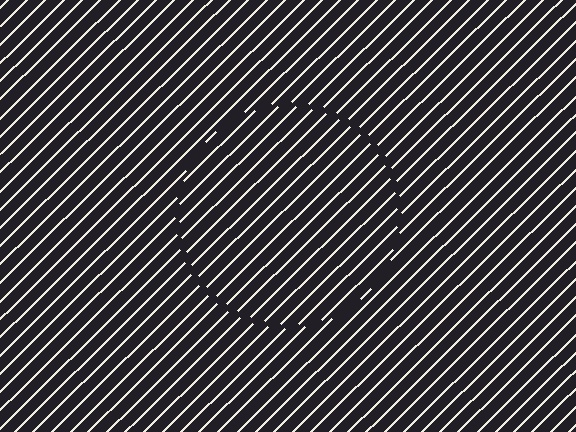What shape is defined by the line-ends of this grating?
An illusory circle. The interior of the shape contains the same grating, shifted by half a period — the contour is defined by the phase discontinuity where line-ends from the inner and outer gratings abut.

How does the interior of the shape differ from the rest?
The interior of the shape contains the same grating, shifted by half a period — the contour is defined by the phase discontinuity where line-ends from the inner and outer gratings abut.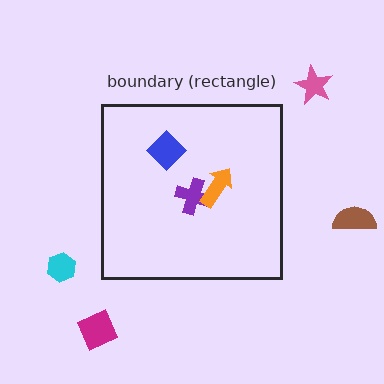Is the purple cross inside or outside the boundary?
Inside.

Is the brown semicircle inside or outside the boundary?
Outside.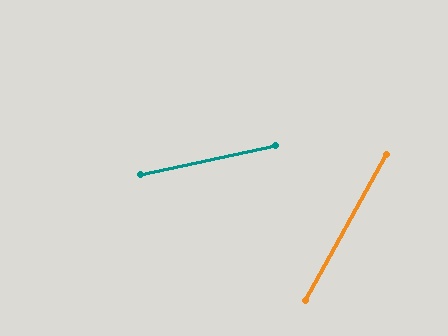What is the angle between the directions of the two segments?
Approximately 49 degrees.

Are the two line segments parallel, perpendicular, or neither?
Neither parallel nor perpendicular — they differ by about 49°.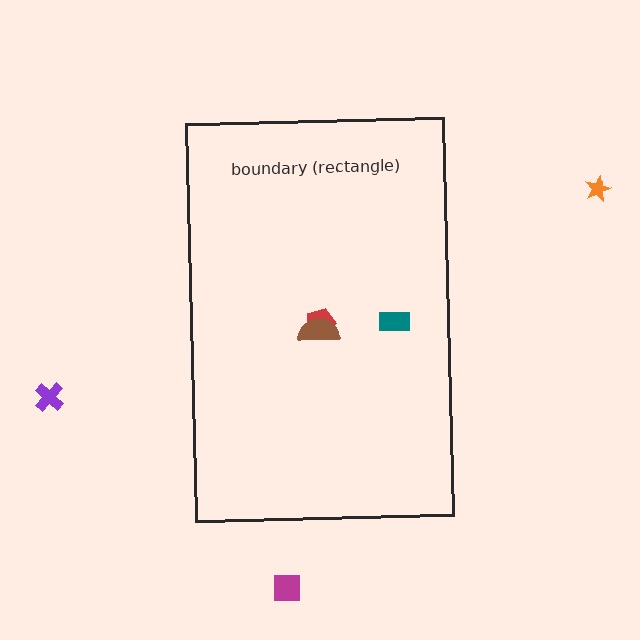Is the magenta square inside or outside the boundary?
Outside.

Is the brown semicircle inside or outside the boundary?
Inside.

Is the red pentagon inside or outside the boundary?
Inside.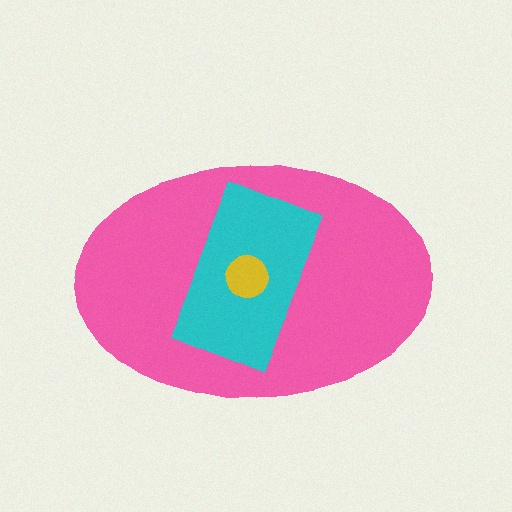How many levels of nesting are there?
3.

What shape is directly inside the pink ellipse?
The cyan rectangle.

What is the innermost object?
The yellow circle.